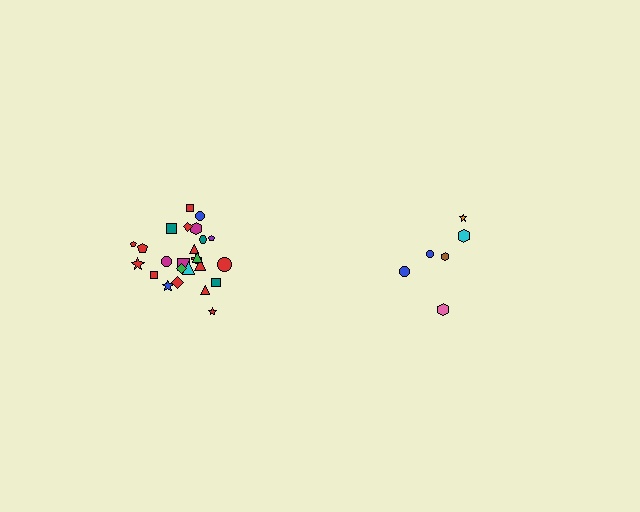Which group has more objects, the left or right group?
The left group.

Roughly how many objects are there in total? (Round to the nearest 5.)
Roughly 30 objects in total.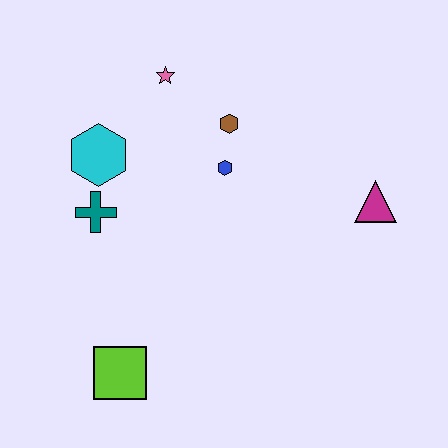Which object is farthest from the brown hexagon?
The lime square is farthest from the brown hexagon.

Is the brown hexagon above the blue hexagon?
Yes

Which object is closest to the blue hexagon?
The brown hexagon is closest to the blue hexagon.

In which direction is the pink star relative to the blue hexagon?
The pink star is above the blue hexagon.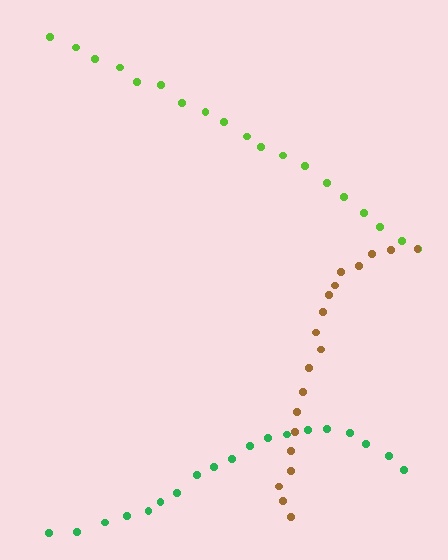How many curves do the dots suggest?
There are 3 distinct paths.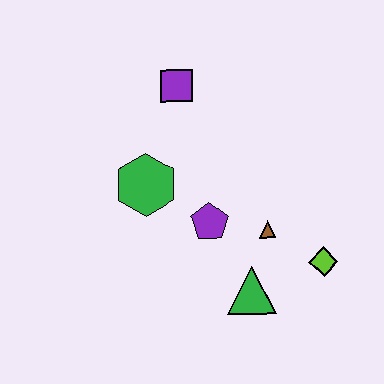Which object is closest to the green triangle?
The brown triangle is closest to the green triangle.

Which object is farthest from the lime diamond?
The purple square is farthest from the lime diamond.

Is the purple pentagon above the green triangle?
Yes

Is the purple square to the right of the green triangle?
No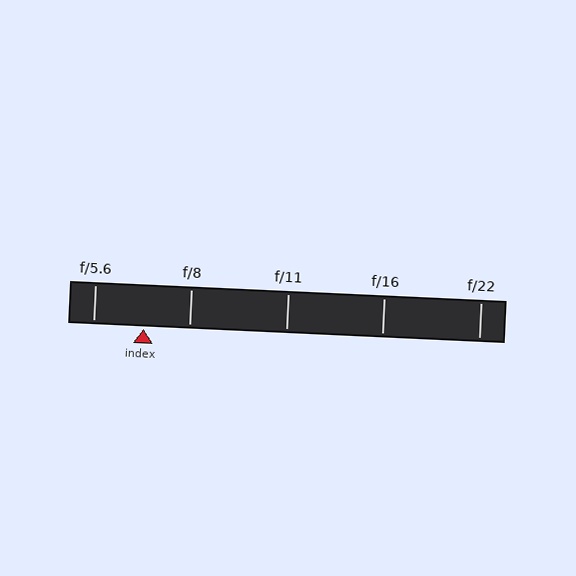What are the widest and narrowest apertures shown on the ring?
The widest aperture shown is f/5.6 and the narrowest is f/22.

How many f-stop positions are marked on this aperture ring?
There are 5 f-stop positions marked.